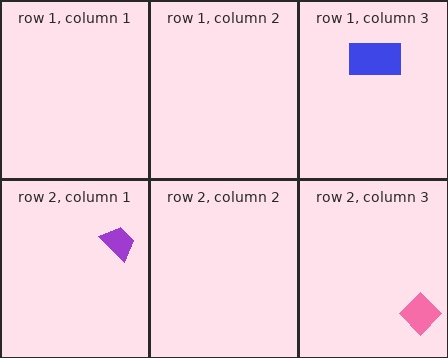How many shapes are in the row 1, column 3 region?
1.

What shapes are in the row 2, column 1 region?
The purple trapezoid.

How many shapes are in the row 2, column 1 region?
1.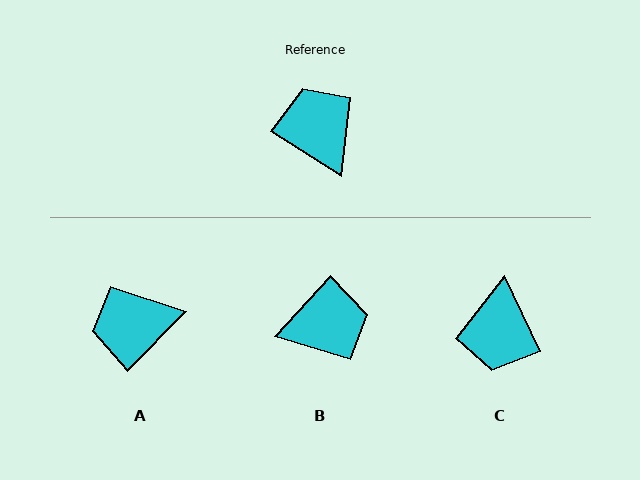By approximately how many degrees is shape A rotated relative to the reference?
Approximately 78 degrees counter-clockwise.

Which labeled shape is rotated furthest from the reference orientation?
C, about 149 degrees away.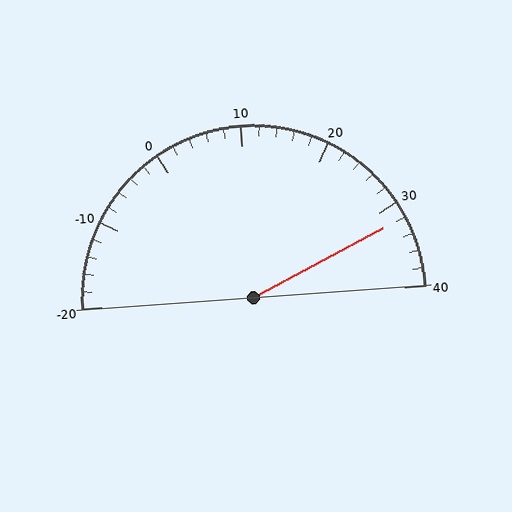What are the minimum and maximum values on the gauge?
The gauge ranges from -20 to 40.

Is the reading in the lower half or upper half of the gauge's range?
The reading is in the upper half of the range (-20 to 40).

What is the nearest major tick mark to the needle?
The nearest major tick mark is 30.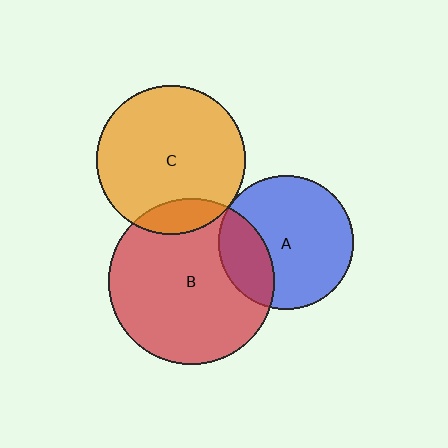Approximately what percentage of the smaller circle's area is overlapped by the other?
Approximately 25%.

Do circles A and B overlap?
Yes.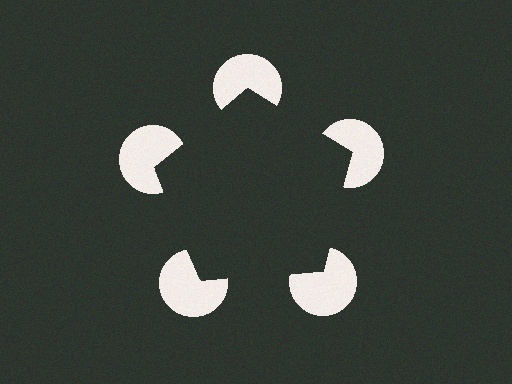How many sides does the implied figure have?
5 sides.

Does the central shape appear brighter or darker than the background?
It typically appears slightly darker than the background, even though no actual brightness change is drawn.